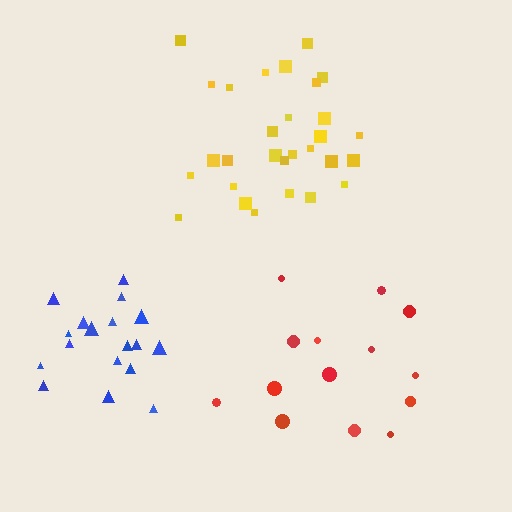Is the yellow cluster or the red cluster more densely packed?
Yellow.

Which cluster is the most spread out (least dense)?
Red.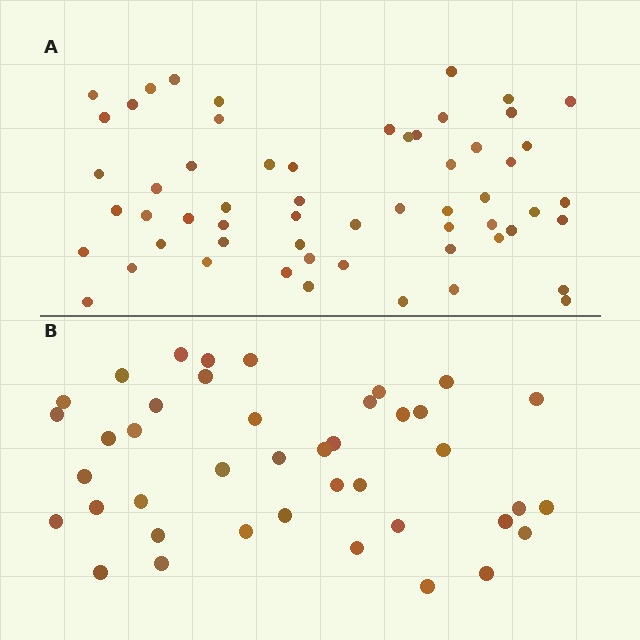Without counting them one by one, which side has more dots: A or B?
Region A (the top region) has more dots.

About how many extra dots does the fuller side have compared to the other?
Region A has approximately 15 more dots than region B.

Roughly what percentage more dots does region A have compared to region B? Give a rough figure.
About 40% more.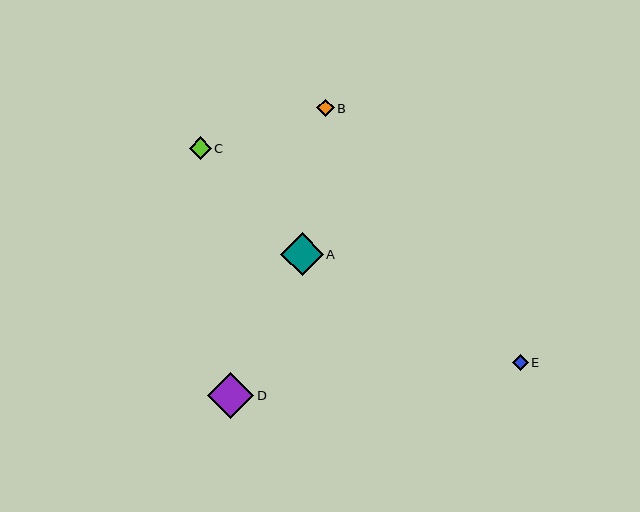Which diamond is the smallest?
Diamond E is the smallest with a size of approximately 15 pixels.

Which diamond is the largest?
Diamond D is the largest with a size of approximately 46 pixels.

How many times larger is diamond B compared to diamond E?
Diamond B is approximately 1.1 times the size of diamond E.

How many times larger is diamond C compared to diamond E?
Diamond C is approximately 1.5 times the size of diamond E.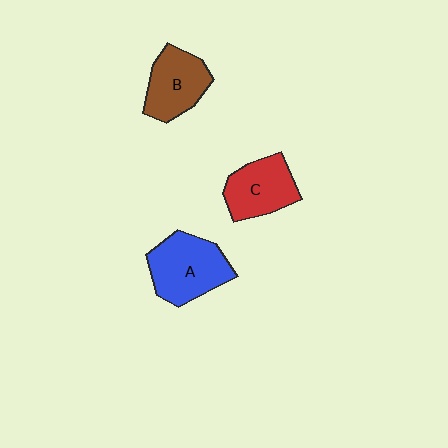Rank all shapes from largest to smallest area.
From largest to smallest: A (blue), B (brown), C (red).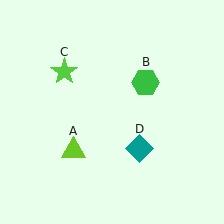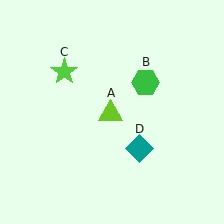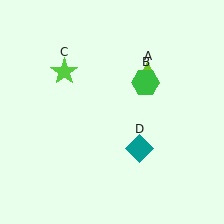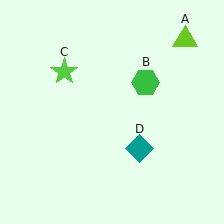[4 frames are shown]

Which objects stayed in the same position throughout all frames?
Green hexagon (object B) and lime star (object C) and teal diamond (object D) remained stationary.